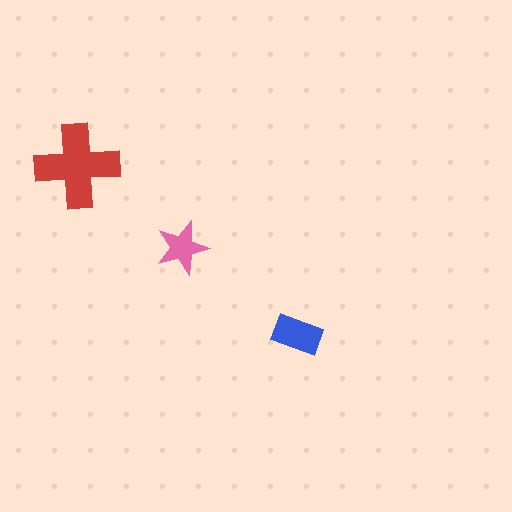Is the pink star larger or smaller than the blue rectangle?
Smaller.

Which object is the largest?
The red cross.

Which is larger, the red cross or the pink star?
The red cross.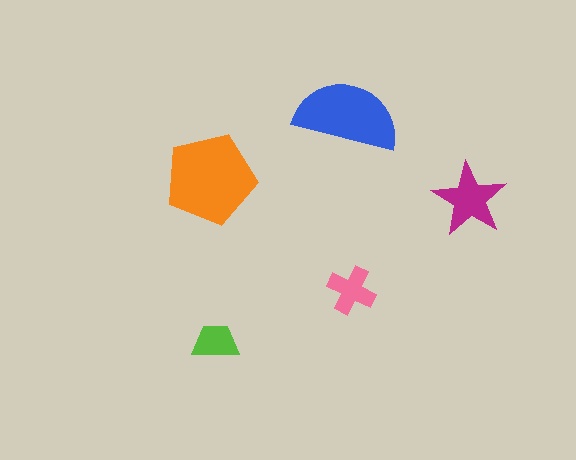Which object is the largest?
The orange pentagon.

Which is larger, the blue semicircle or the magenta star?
The blue semicircle.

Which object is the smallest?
The lime trapezoid.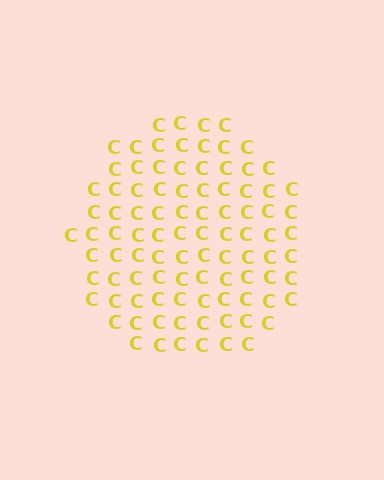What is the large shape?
The large shape is a circle.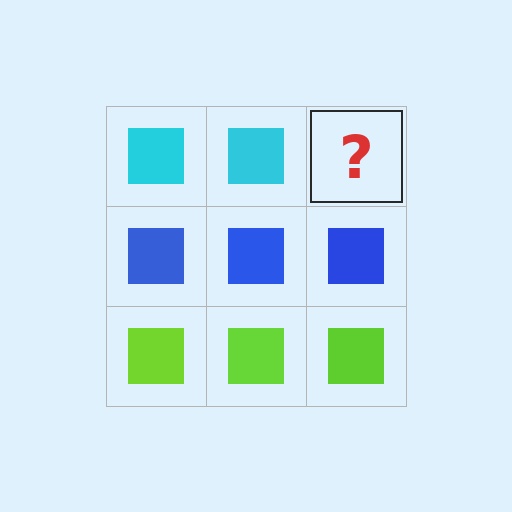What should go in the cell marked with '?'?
The missing cell should contain a cyan square.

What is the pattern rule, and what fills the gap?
The rule is that each row has a consistent color. The gap should be filled with a cyan square.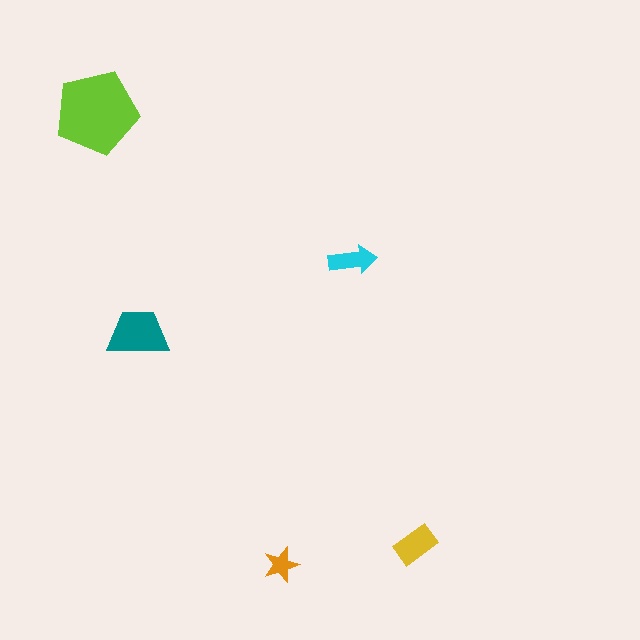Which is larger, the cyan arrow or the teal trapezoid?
The teal trapezoid.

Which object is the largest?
The lime pentagon.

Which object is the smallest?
The orange star.